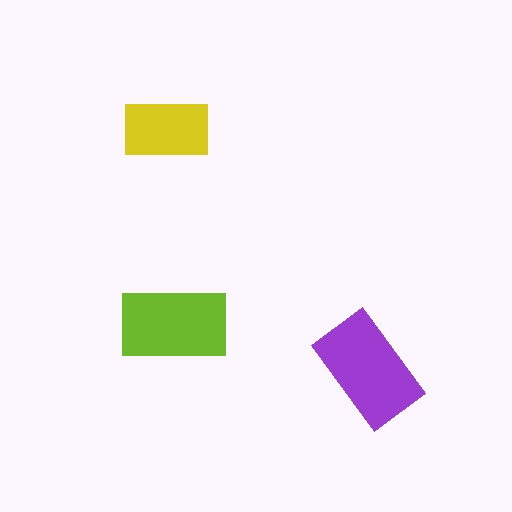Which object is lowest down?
The purple rectangle is bottommost.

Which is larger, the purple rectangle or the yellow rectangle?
The purple one.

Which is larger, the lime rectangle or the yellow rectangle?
The lime one.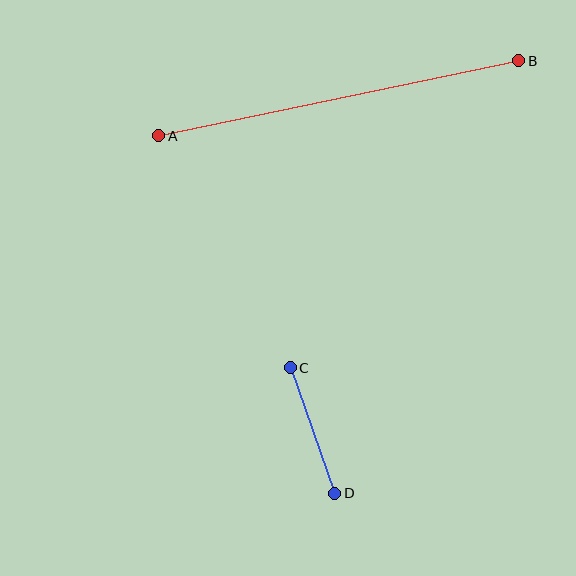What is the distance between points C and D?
The distance is approximately 133 pixels.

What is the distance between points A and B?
The distance is approximately 368 pixels.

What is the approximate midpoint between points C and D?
The midpoint is at approximately (312, 431) pixels.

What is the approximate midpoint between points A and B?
The midpoint is at approximately (339, 98) pixels.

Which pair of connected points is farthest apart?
Points A and B are farthest apart.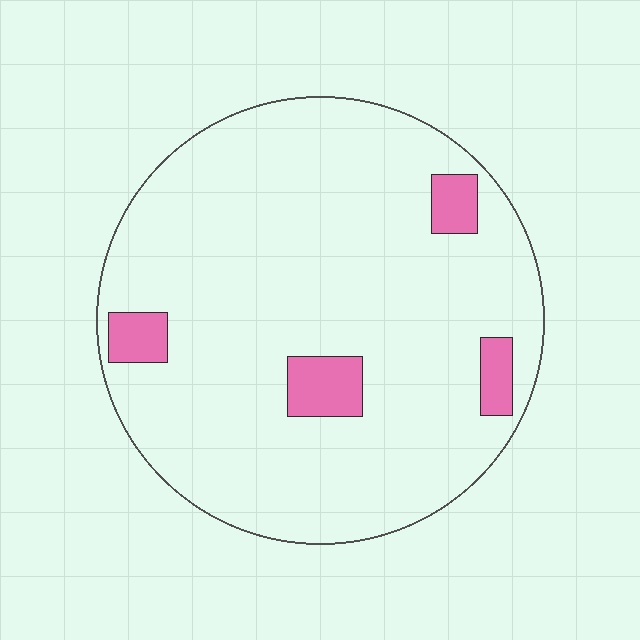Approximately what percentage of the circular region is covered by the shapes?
Approximately 10%.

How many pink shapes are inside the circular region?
4.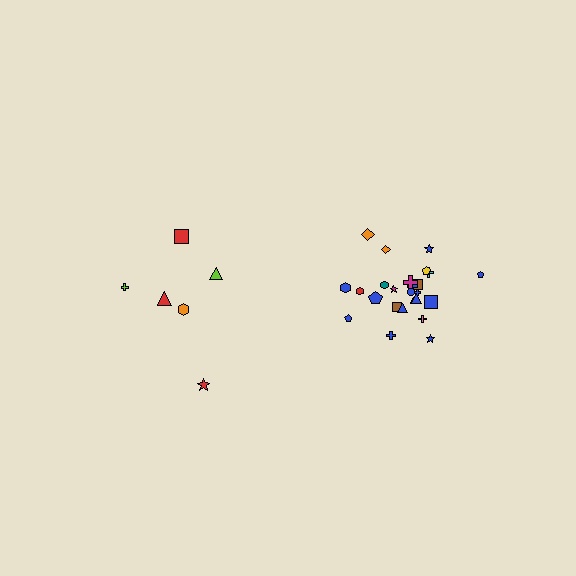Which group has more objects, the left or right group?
The right group.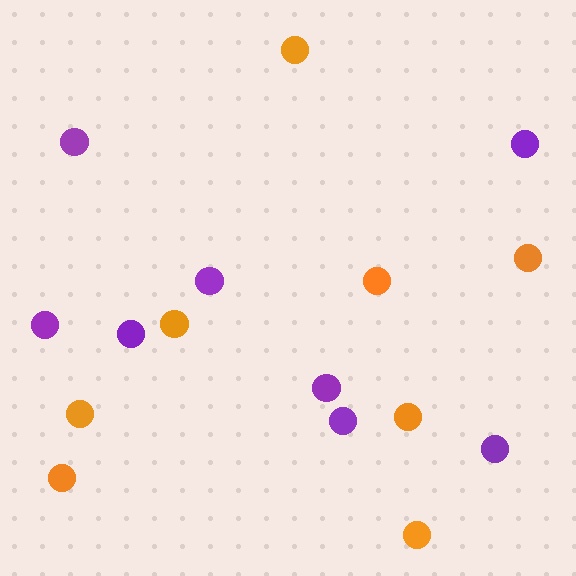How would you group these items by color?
There are 2 groups: one group of orange circles (8) and one group of purple circles (8).